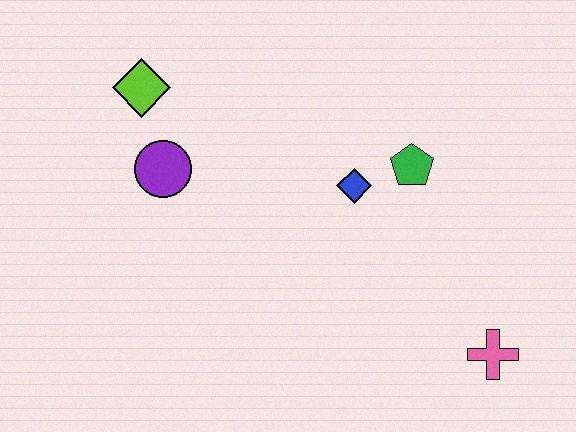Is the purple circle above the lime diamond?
No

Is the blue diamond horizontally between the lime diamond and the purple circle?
No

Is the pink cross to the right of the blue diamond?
Yes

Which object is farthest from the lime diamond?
The pink cross is farthest from the lime diamond.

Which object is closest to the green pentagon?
The blue diamond is closest to the green pentagon.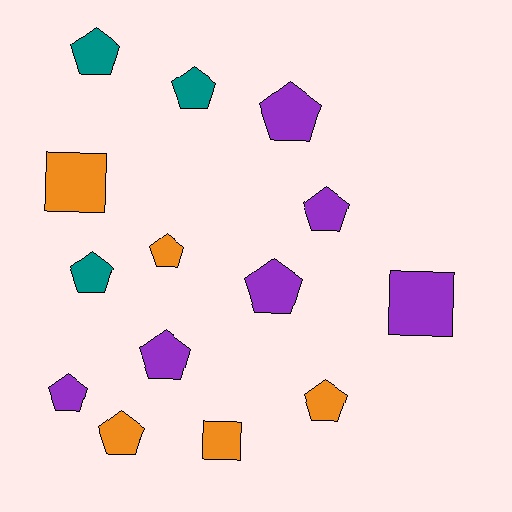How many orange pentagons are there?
There are 3 orange pentagons.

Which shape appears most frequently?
Pentagon, with 11 objects.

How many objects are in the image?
There are 14 objects.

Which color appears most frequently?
Purple, with 6 objects.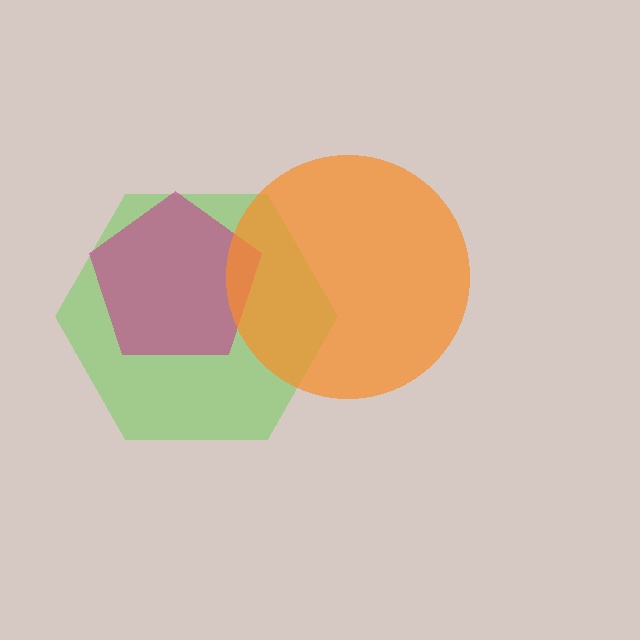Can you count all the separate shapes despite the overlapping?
Yes, there are 3 separate shapes.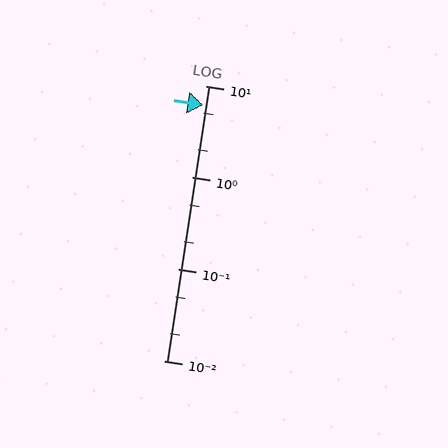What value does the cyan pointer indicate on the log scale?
The pointer indicates approximately 6.2.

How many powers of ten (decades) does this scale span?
The scale spans 3 decades, from 0.01 to 10.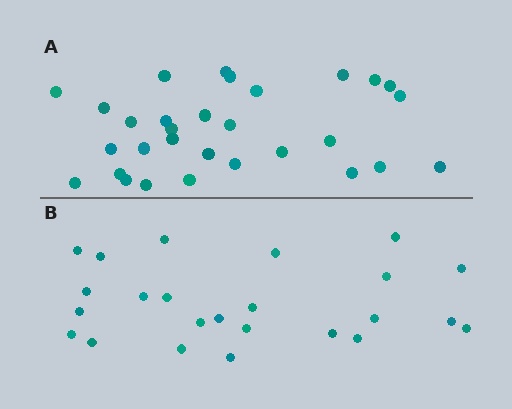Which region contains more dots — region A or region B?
Region A (the top region) has more dots.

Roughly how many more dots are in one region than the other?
Region A has about 6 more dots than region B.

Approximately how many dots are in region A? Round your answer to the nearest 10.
About 30 dots.